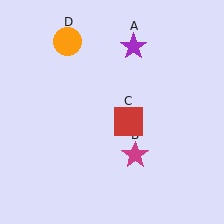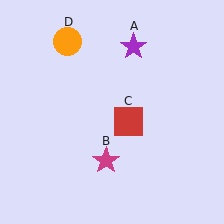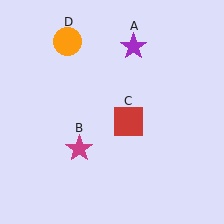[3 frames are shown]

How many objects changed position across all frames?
1 object changed position: magenta star (object B).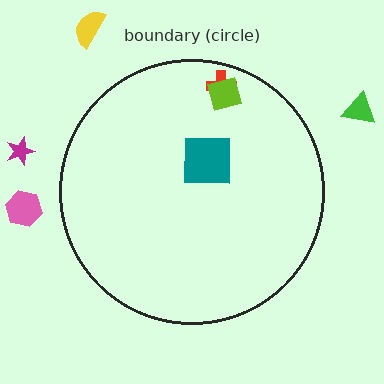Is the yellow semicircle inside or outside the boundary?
Outside.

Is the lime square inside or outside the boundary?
Inside.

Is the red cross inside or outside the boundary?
Inside.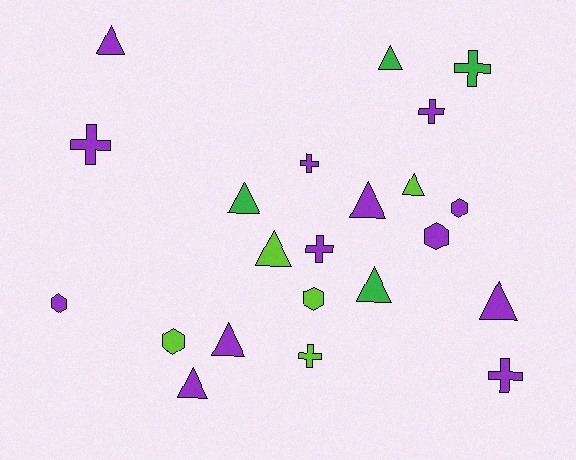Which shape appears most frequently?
Triangle, with 10 objects.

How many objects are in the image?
There are 22 objects.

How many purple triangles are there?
There are 5 purple triangles.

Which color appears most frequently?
Purple, with 13 objects.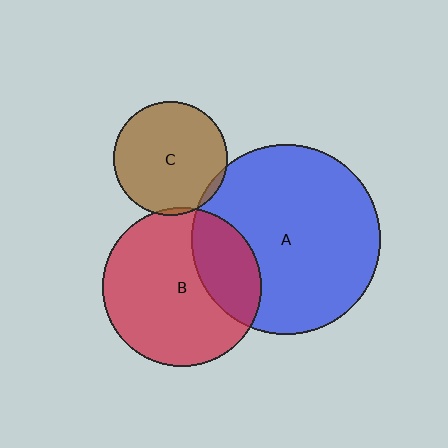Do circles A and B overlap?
Yes.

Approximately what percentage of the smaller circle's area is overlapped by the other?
Approximately 25%.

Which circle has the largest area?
Circle A (blue).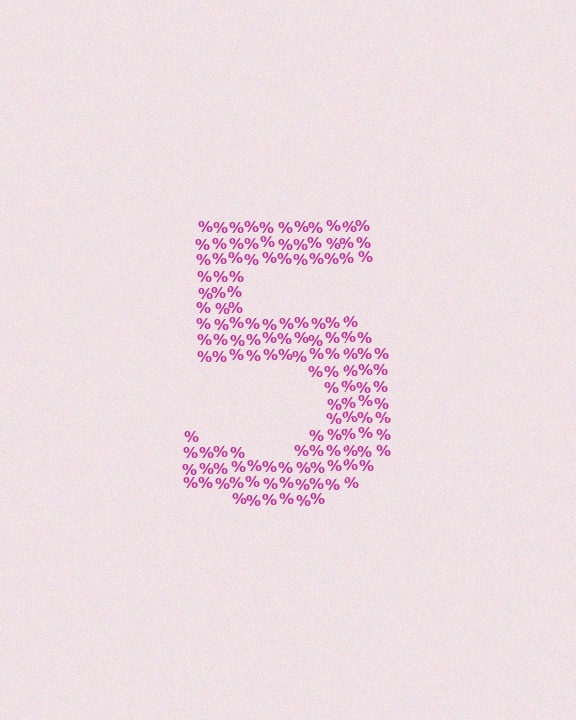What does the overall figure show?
The overall figure shows the digit 5.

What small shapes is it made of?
It is made of small percent signs.